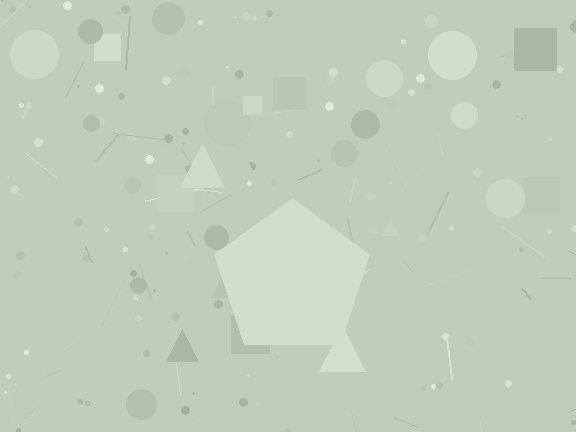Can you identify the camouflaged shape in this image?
The camouflaged shape is a pentagon.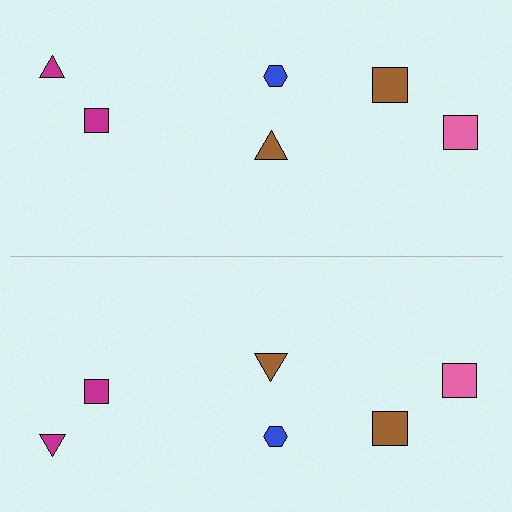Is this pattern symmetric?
Yes, this pattern has bilateral (reflection) symmetry.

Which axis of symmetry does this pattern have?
The pattern has a horizontal axis of symmetry running through the center of the image.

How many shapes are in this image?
There are 12 shapes in this image.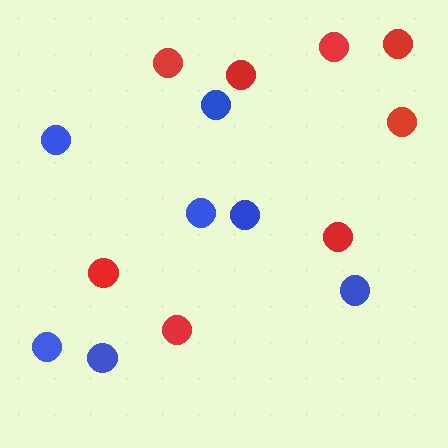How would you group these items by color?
There are 2 groups: one group of blue circles (7) and one group of red circles (8).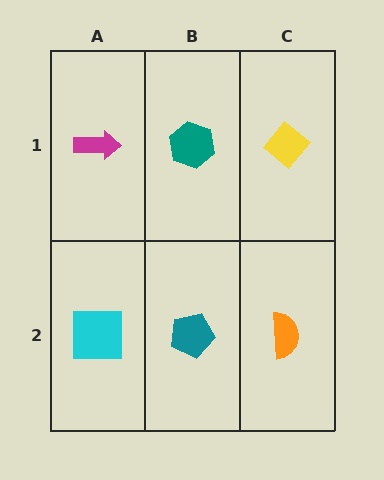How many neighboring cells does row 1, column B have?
3.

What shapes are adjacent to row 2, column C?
A yellow diamond (row 1, column C), a teal pentagon (row 2, column B).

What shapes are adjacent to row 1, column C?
An orange semicircle (row 2, column C), a teal hexagon (row 1, column B).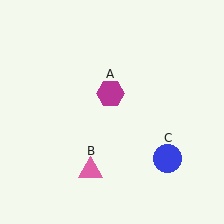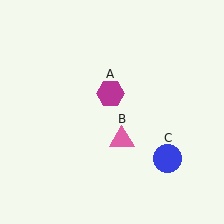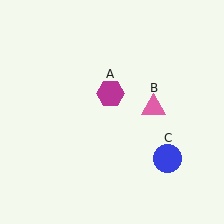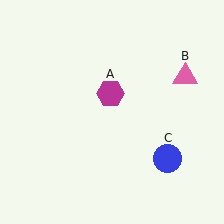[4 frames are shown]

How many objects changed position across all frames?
1 object changed position: pink triangle (object B).